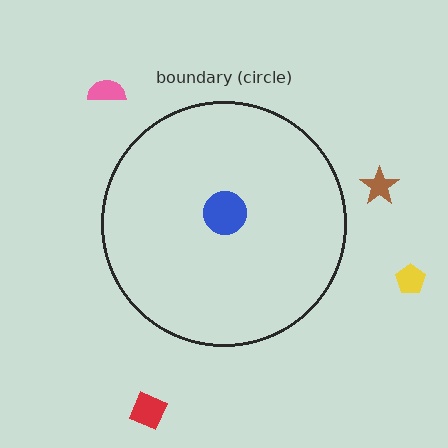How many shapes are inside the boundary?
1 inside, 4 outside.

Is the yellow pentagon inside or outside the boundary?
Outside.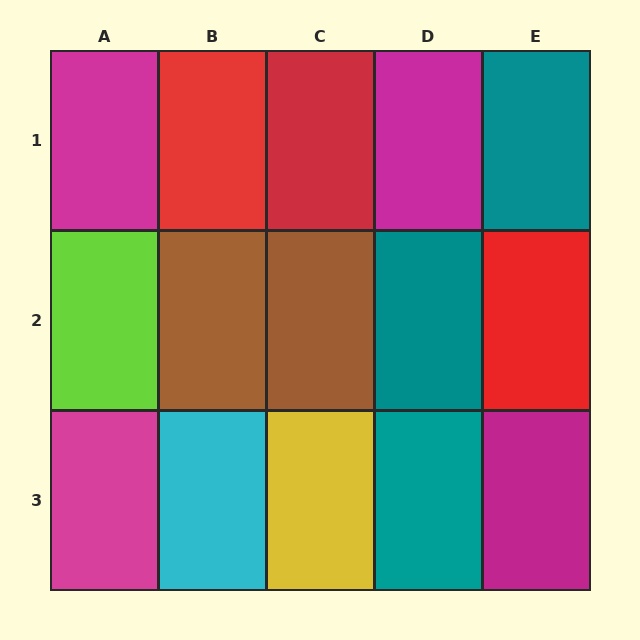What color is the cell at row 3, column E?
Magenta.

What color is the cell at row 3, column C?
Yellow.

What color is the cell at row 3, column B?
Cyan.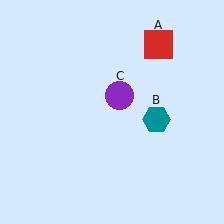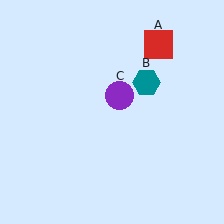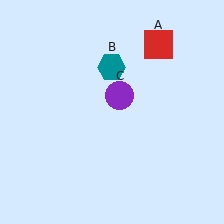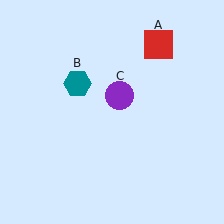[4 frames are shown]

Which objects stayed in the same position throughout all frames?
Red square (object A) and purple circle (object C) remained stationary.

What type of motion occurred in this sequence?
The teal hexagon (object B) rotated counterclockwise around the center of the scene.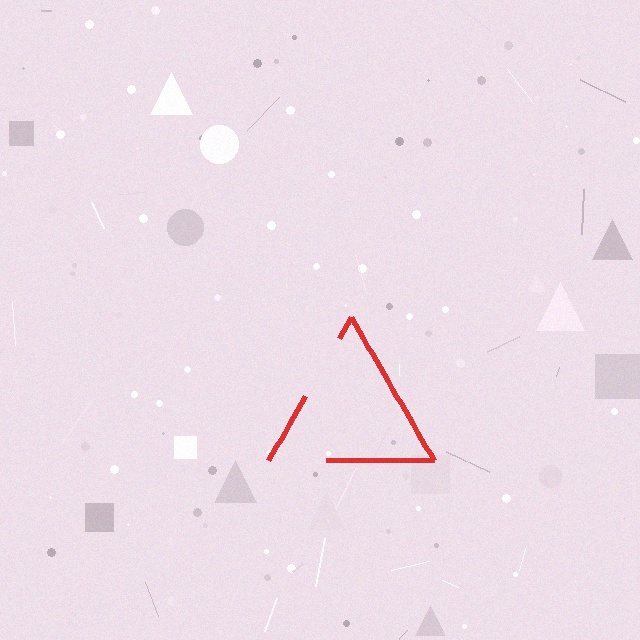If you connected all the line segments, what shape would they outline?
They would outline a triangle.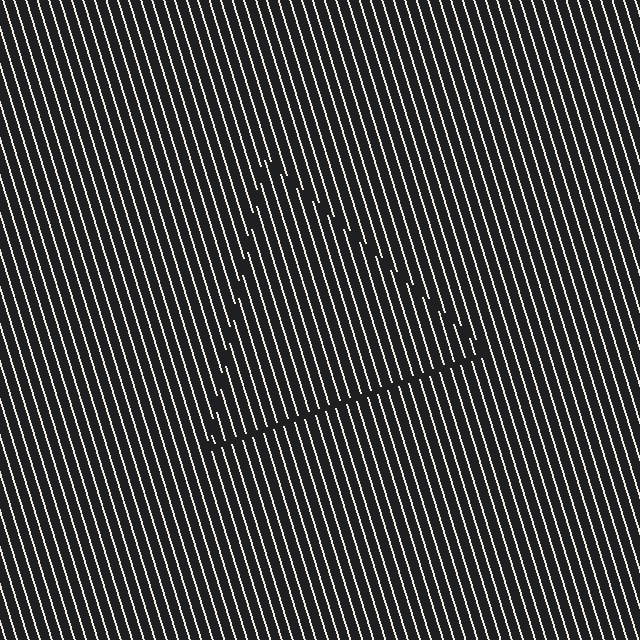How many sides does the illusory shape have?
3 sides — the line-ends trace a triangle.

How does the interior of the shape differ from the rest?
The interior of the shape contains the same grating, shifted by half a period — the contour is defined by the phase discontinuity where line-ends from the inner and outer gratings abut.